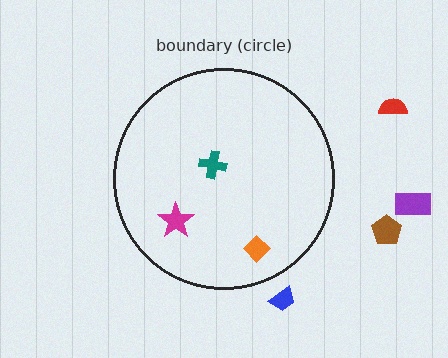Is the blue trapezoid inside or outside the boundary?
Outside.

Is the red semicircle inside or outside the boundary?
Outside.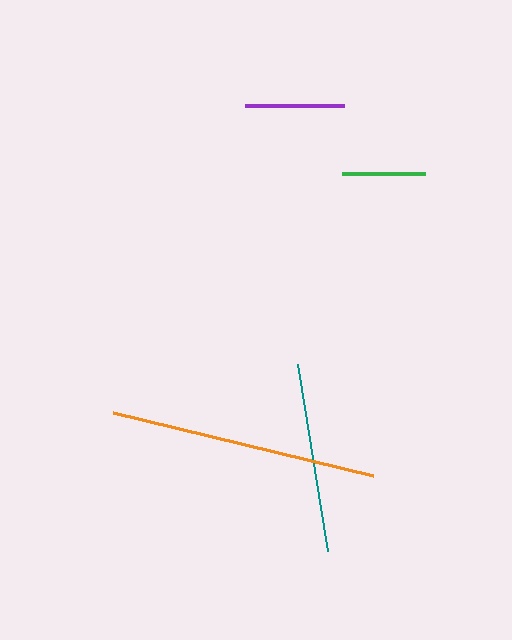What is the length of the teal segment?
The teal segment is approximately 189 pixels long.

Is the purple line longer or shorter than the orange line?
The orange line is longer than the purple line.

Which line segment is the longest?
The orange line is the longest at approximately 268 pixels.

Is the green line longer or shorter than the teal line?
The teal line is longer than the green line.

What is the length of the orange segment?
The orange segment is approximately 268 pixels long.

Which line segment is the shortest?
The green line is the shortest at approximately 83 pixels.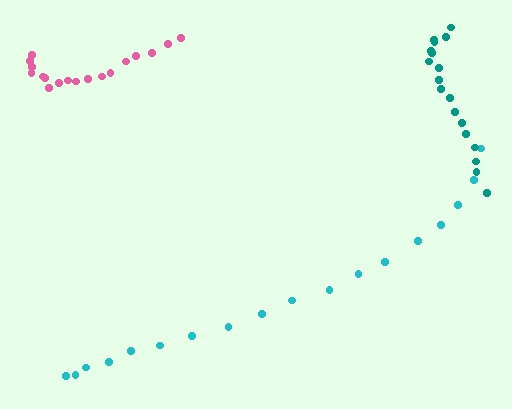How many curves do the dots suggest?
There are 3 distinct paths.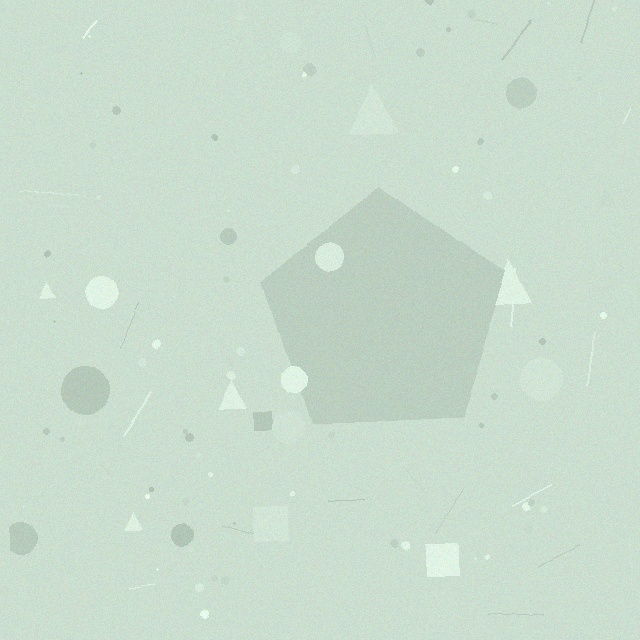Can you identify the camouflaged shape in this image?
The camouflaged shape is a pentagon.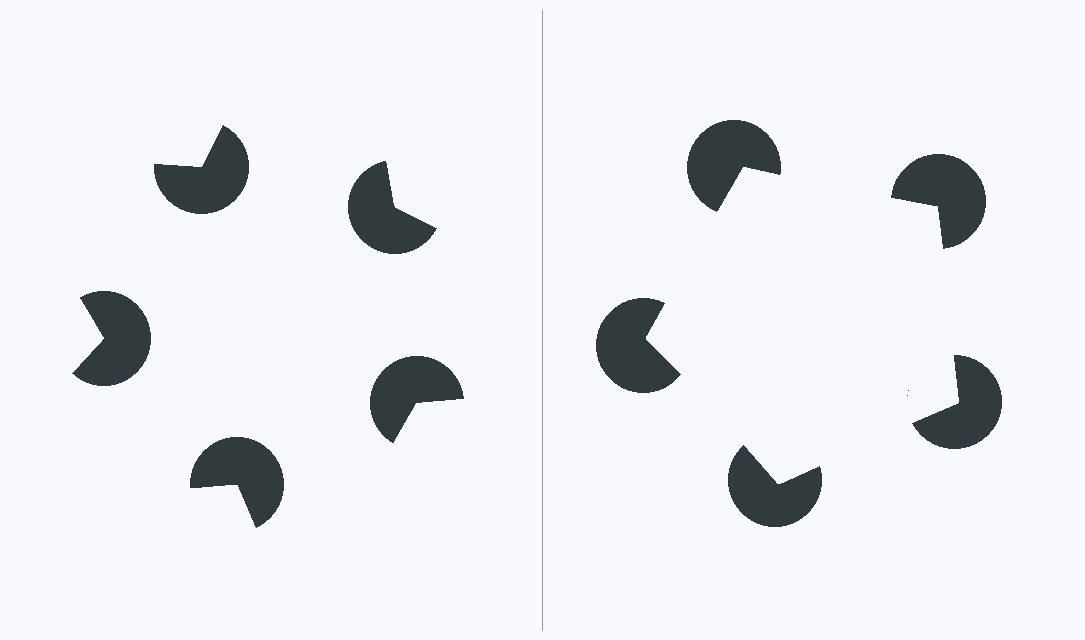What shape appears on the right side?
An illusory pentagon.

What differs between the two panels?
The pac-man discs are positioned identically on both sides; only the wedge orientations differ. On the right they align to a pentagon; on the left they are misaligned.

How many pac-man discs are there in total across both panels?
10 — 5 on each side.